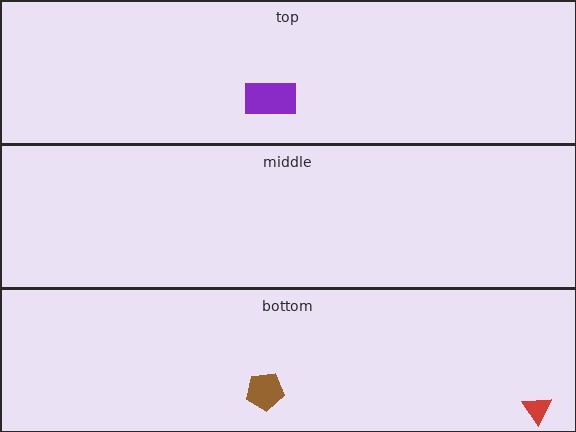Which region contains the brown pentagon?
The bottom region.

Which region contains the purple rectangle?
The top region.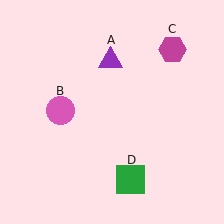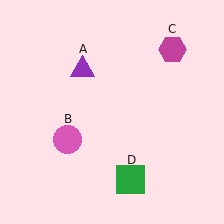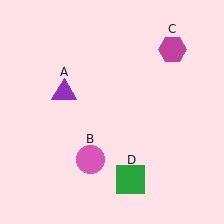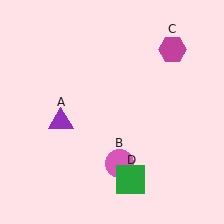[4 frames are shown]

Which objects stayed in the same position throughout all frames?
Magenta hexagon (object C) and green square (object D) remained stationary.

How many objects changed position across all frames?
2 objects changed position: purple triangle (object A), pink circle (object B).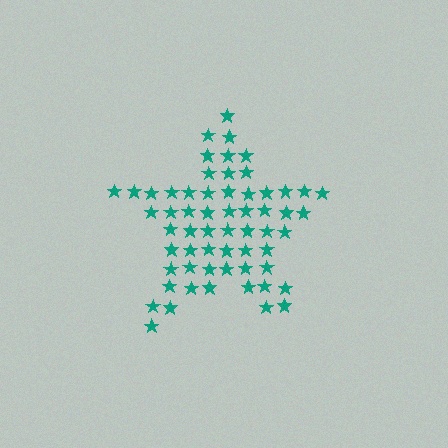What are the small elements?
The small elements are stars.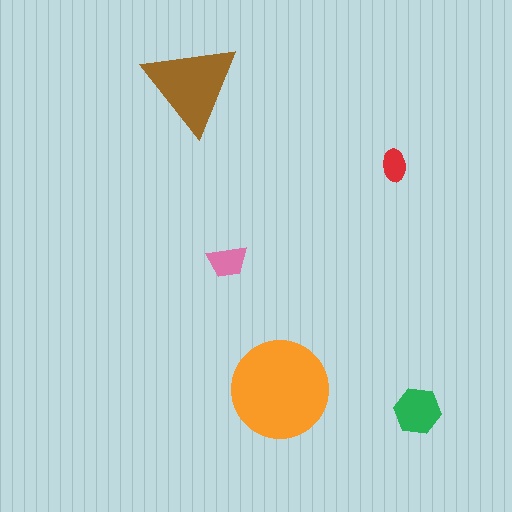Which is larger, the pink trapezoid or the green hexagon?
The green hexagon.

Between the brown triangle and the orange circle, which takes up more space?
The orange circle.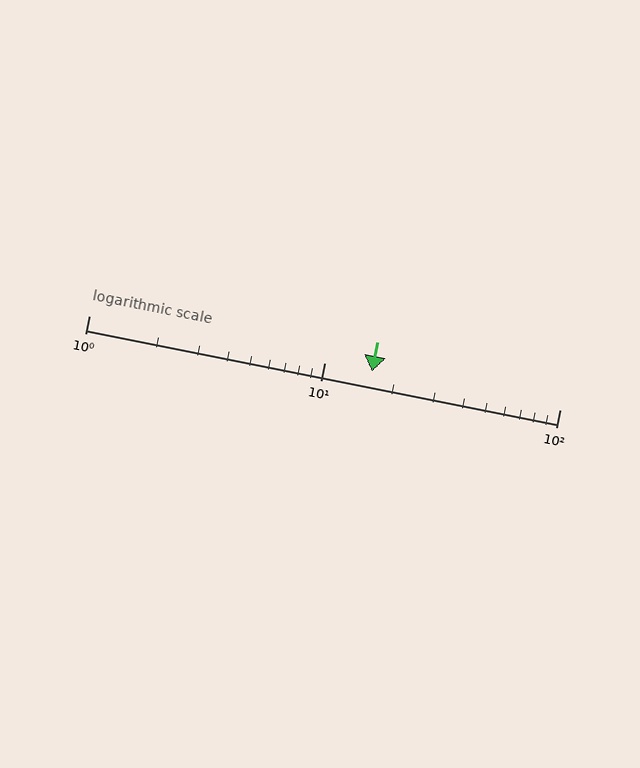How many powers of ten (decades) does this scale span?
The scale spans 2 decades, from 1 to 100.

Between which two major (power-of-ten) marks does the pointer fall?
The pointer is between 10 and 100.